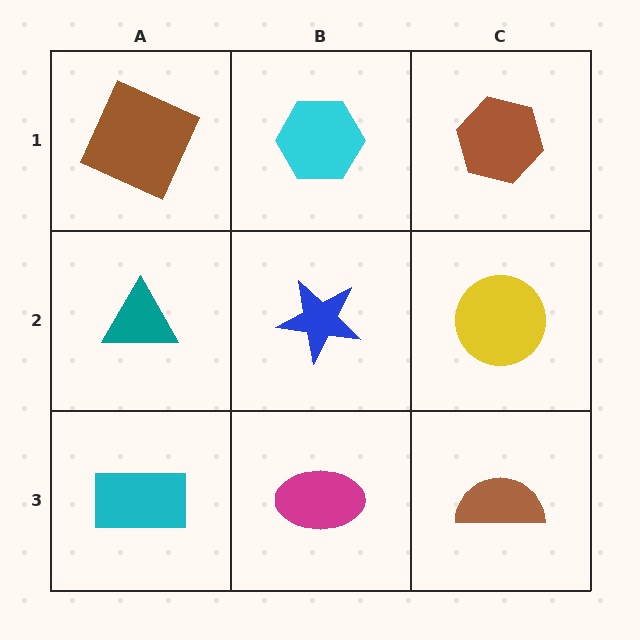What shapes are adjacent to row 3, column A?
A teal triangle (row 2, column A), a magenta ellipse (row 3, column B).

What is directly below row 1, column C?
A yellow circle.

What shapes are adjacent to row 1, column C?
A yellow circle (row 2, column C), a cyan hexagon (row 1, column B).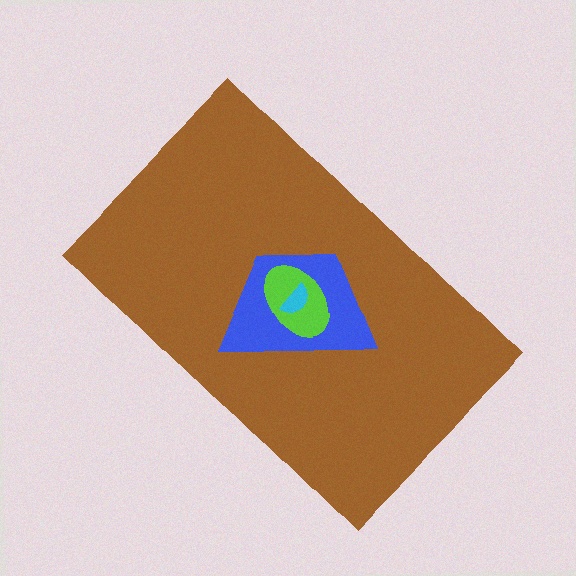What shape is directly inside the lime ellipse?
The cyan semicircle.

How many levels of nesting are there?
4.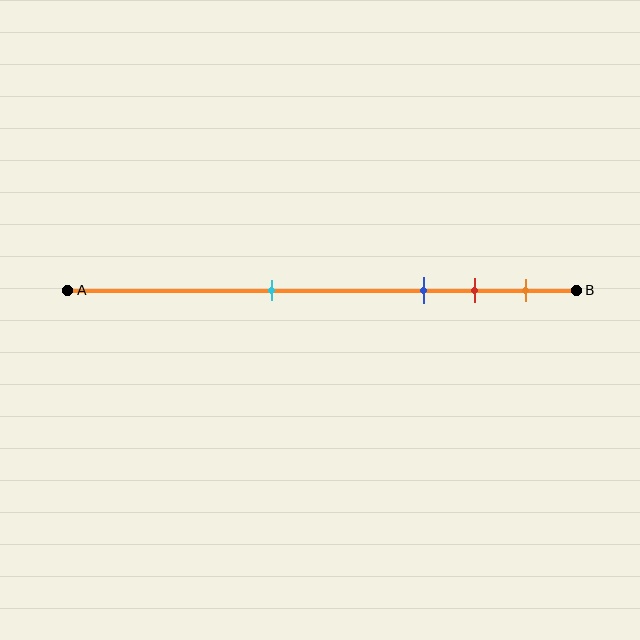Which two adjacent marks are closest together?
The red and orange marks are the closest adjacent pair.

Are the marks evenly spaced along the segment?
No, the marks are not evenly spaced.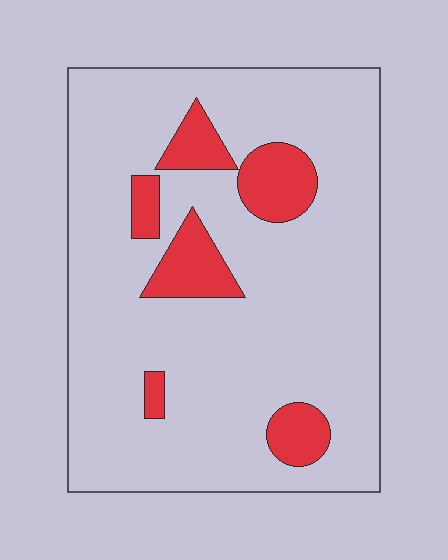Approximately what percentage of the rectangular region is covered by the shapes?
Approximately 15%.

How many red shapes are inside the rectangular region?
6.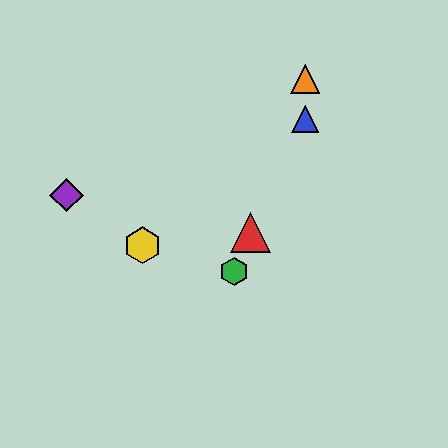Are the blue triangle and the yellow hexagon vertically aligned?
No, the blue triangle is at x≈305 and the yellow hexagon is at x≈143.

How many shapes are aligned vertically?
2 shapes (the blue triangle, the orange triangle) are aligned vertically.